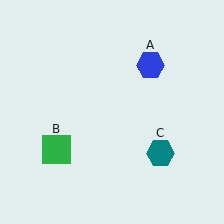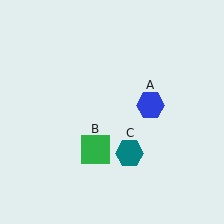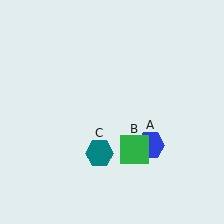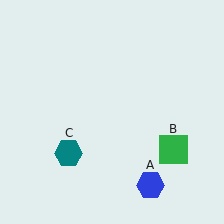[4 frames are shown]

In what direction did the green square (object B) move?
The green square (object B) moved right.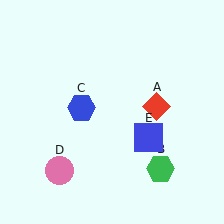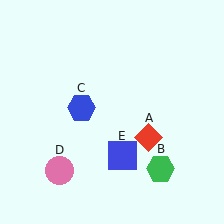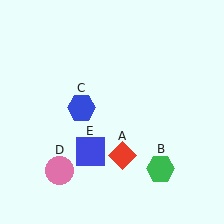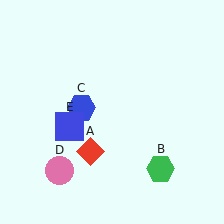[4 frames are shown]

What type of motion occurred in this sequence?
The red diamond (object A), blue square (object E) rotated clockwise around the center of the scene.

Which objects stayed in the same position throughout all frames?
Green hexagon (object B) and blue hexagon (object C) and pink circle (object D) remained stationary.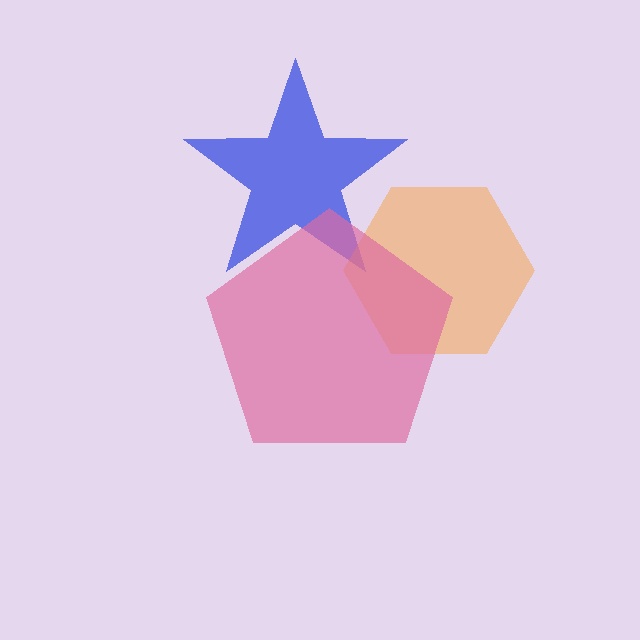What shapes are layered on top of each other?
The layered shapes are: a blue star, an orange hexagon, a pink pentagon.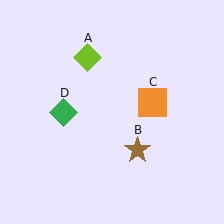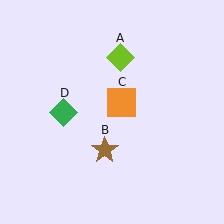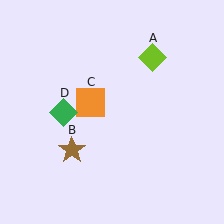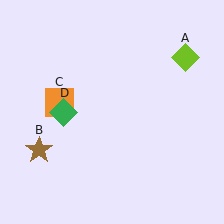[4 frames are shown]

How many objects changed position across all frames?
3 objects changed position: lime diamond (object A), brown star (object B), orange square (object C).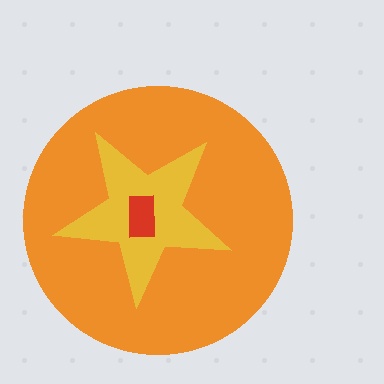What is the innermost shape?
The red rectangle.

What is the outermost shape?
The orange circle.